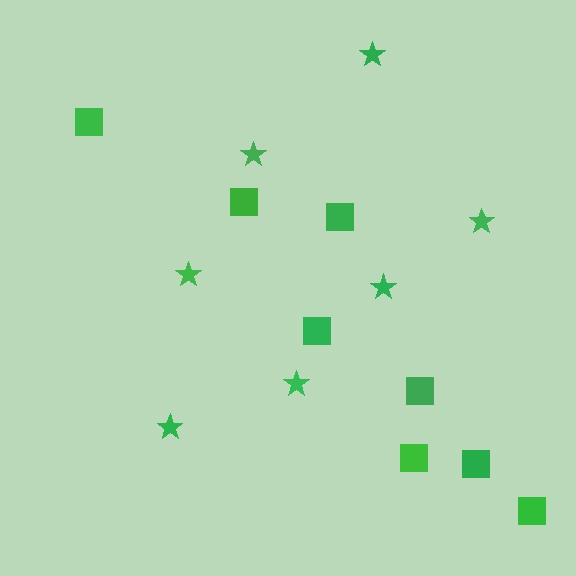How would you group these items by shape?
There are 2 groups: one group of squares (8) and one group of stars (7).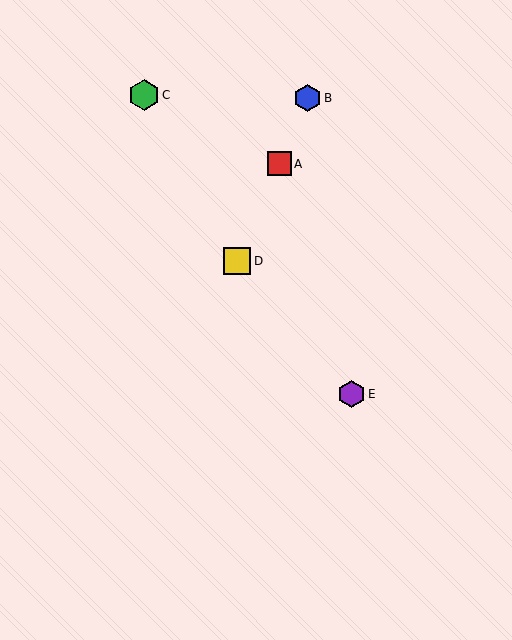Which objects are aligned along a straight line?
Objects A, B, D are aligned along a straight line.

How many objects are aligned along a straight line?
3 objects (A, B, D) are aligned along a straight line.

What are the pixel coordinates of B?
Object B is at (308, 98).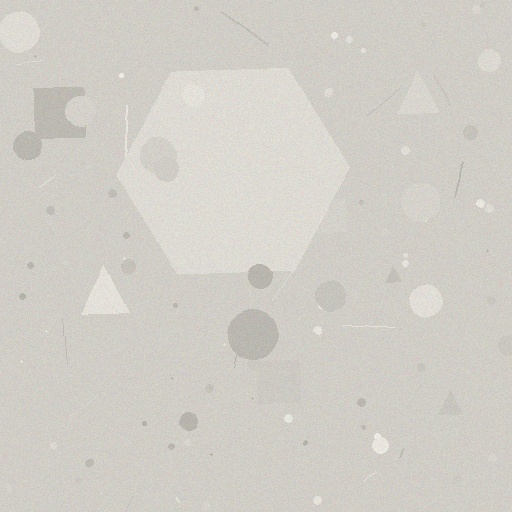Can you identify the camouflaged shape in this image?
The camouflaged shape is a hexagon.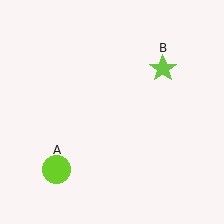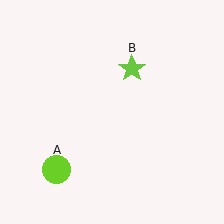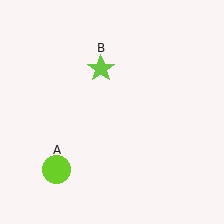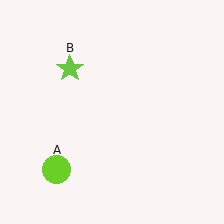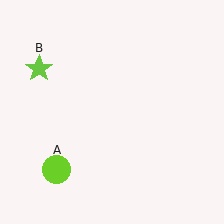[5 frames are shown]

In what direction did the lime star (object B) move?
The lime star (object B) moved left.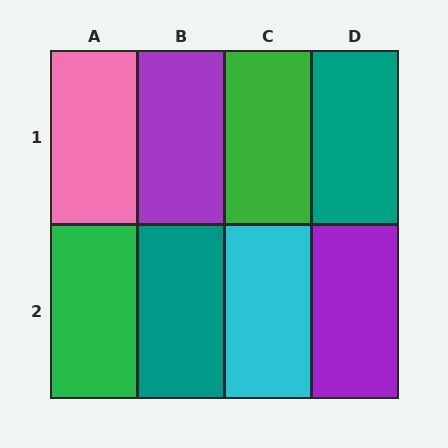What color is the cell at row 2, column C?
Cyan.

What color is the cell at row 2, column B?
Teal.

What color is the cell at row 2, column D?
Purple.